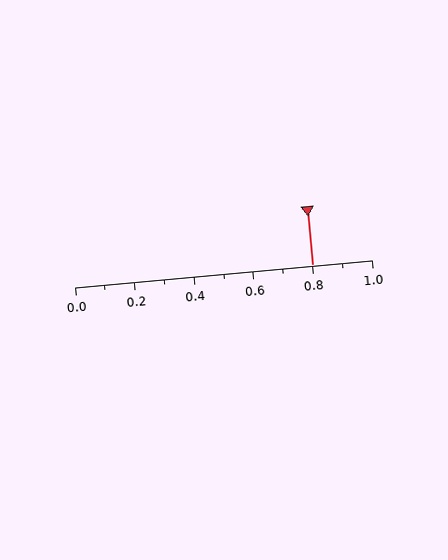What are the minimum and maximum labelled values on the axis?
The axis runs from 0.0 to 1.0.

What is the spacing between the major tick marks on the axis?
The major ticks are spaced 0.2 apart.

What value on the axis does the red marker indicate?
The marker indicates approximately 0.8.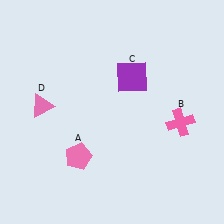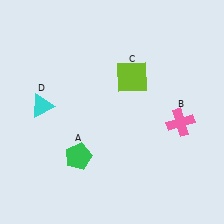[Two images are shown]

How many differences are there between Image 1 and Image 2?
There are 3 differences between the two images.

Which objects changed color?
A changed from pink to green. C changed from purple to lime. D changed from pink to cyan.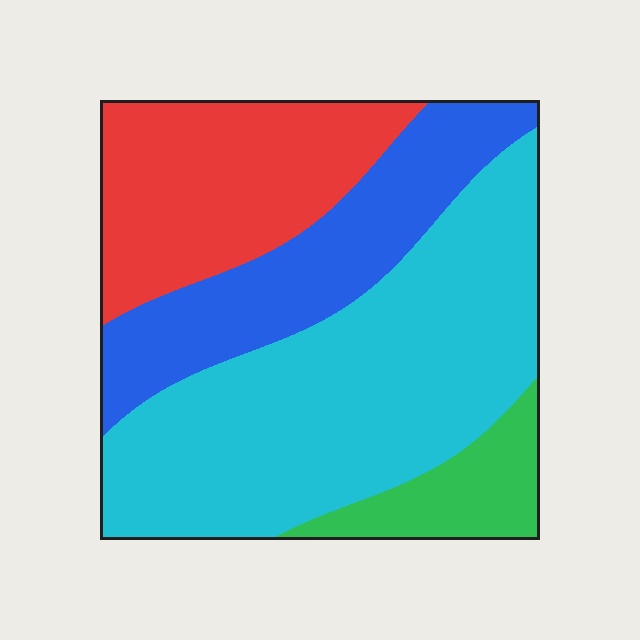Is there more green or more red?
Red.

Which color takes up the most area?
Cyan, at roughly 45%.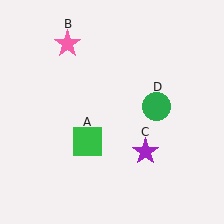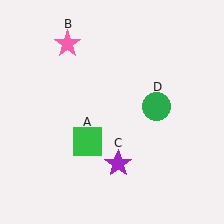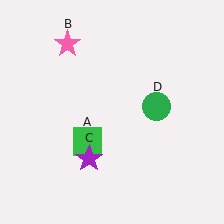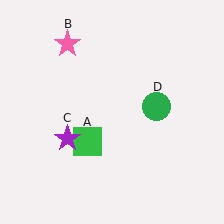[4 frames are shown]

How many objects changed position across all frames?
1 object changed position: purple star (object C).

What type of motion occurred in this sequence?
The purple star (object C) rotated clockwise around the center of the scene.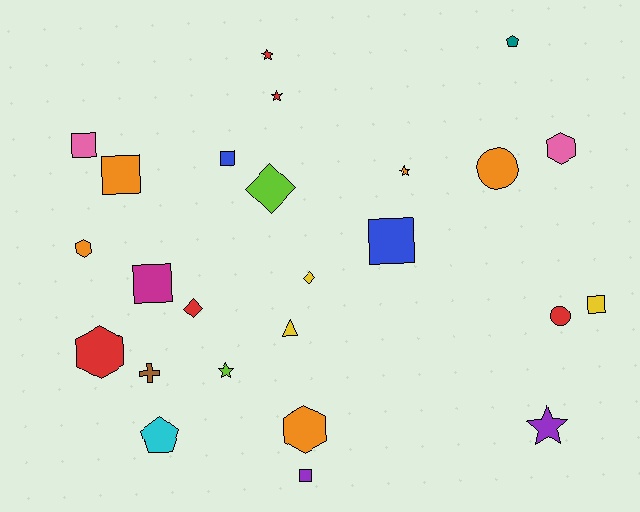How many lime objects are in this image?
There are 2 lime objects.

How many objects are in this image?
There are 25 objects.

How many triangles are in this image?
There is 1 triangle.